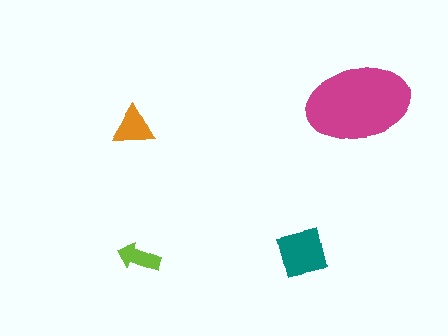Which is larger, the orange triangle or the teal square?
The teal square.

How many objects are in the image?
There are 4 objects in the image.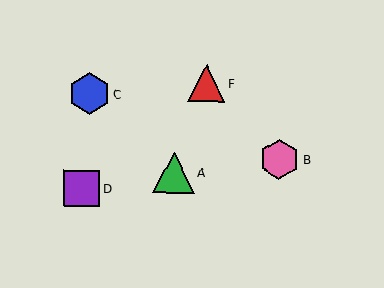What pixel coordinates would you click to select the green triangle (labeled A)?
Click at (174, 172) to select the green triangle A.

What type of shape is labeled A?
Shape A is a green triangle.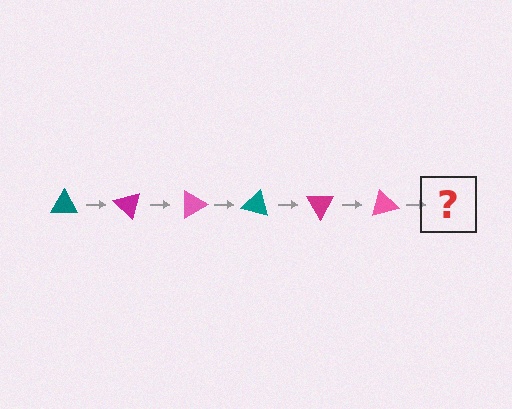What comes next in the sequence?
The next element should be a teal triangle, rotated 270 degrees from the start.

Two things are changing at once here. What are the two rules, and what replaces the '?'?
The two rules are that it rotates 45 degrees each step and the color cycles through teal, magenta, and pink. The '?' should be a teal triangle, rotated 270 degrees from the start.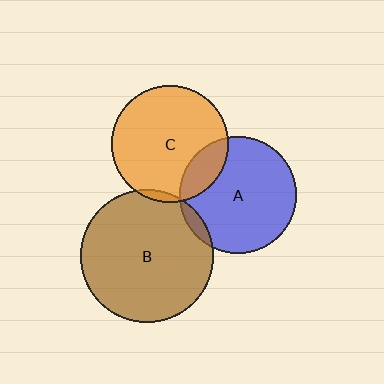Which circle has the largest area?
Circle B (brown).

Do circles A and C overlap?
Yes.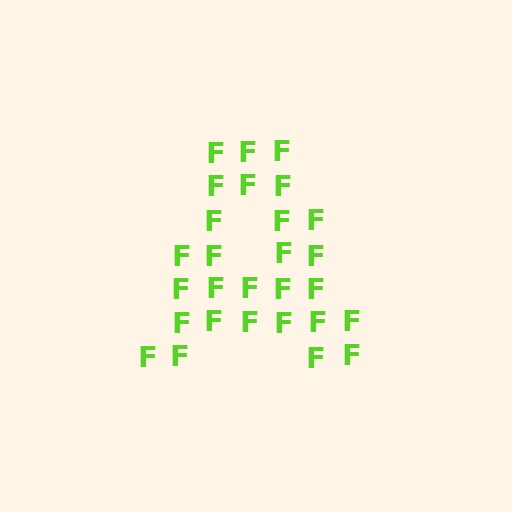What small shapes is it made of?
It is made of small letter F's.